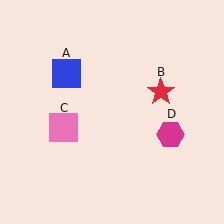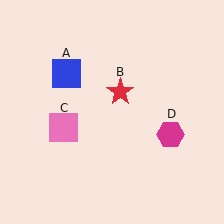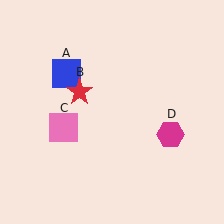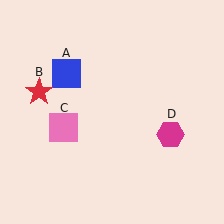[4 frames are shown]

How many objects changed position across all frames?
1 object changed position: red star (object B).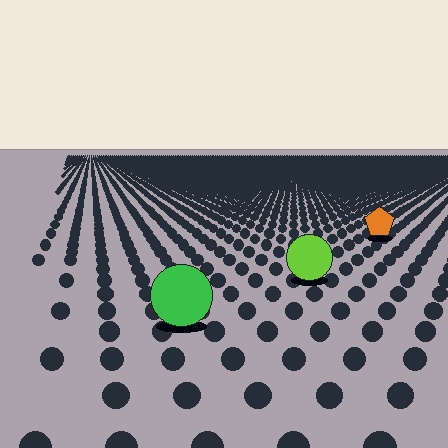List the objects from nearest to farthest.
From nearest to farthest: the green circle, the lime circle, the orange pentagon.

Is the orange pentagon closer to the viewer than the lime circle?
No. The lime circle is closer — you can tell from the texture gradient: the ground texture is coarser near it.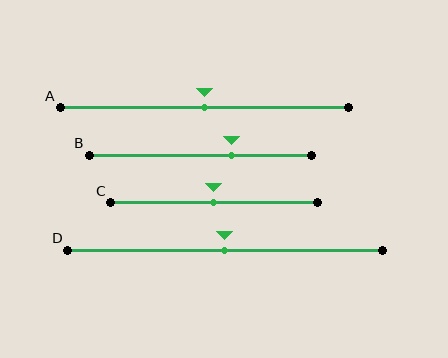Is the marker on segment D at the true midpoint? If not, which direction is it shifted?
Yes, the marker on segment D is at the true midpoint.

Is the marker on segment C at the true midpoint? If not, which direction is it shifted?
Yes, the marker on segment C is at the true midpoint.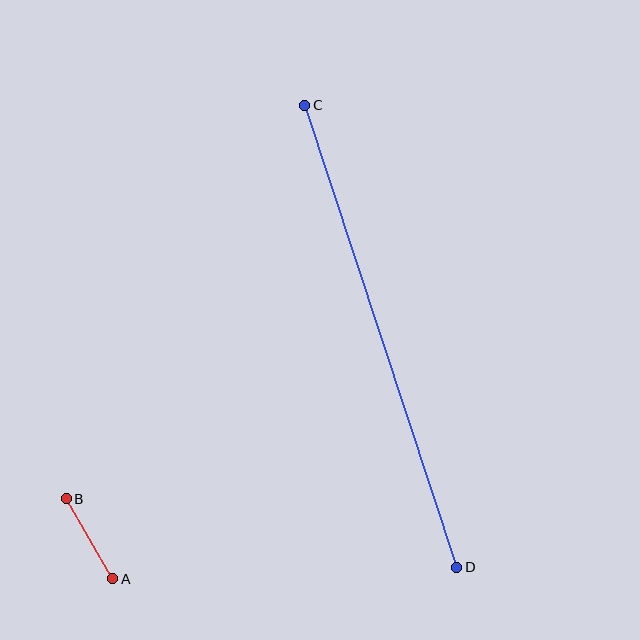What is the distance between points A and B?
The distance is approximately 92 pixels.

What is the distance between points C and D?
The distance is approximately 486 pixels.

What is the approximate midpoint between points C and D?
The midpoint is at approximately (381, 336) pixels.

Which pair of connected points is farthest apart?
Points C and D are farthest apart.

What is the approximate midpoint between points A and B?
The midpoint is at approximately (90, 539) pixels.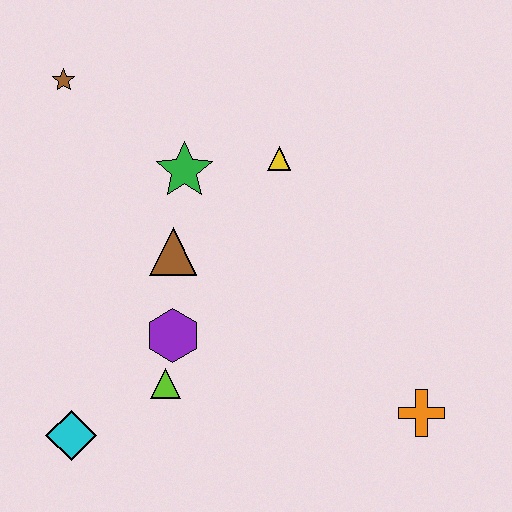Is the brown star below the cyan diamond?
No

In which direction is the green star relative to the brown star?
The green star is to the right of the brown star.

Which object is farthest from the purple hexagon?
The brown star is farthest from the purple hexagon.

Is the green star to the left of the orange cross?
Yes